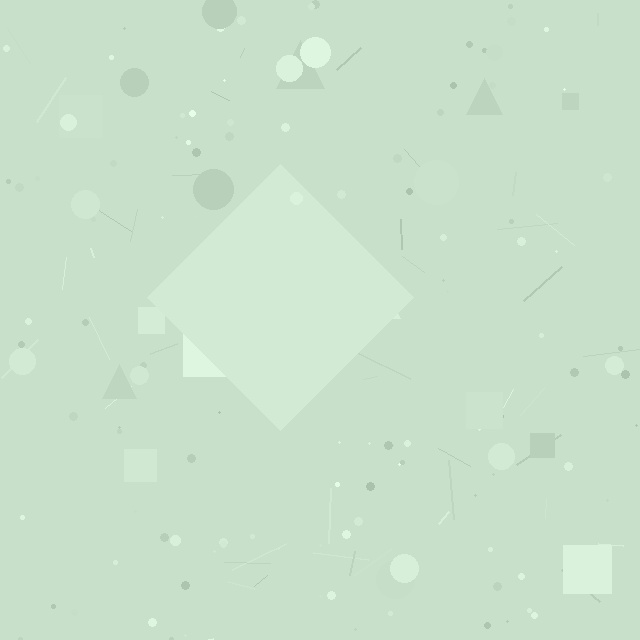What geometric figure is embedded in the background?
A diamond is embedded in the background.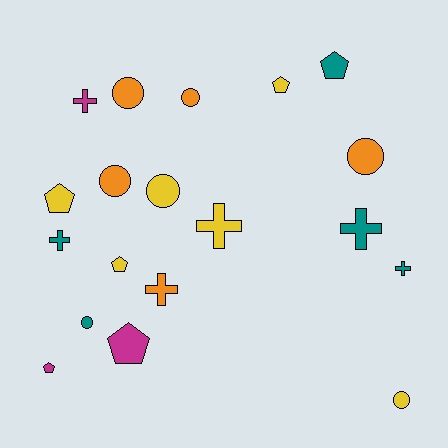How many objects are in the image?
There are 19 objects.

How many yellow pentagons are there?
There are 3 yellow pentagons.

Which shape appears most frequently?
Circle, with 7 objects.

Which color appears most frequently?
Yellow, with 6 objects.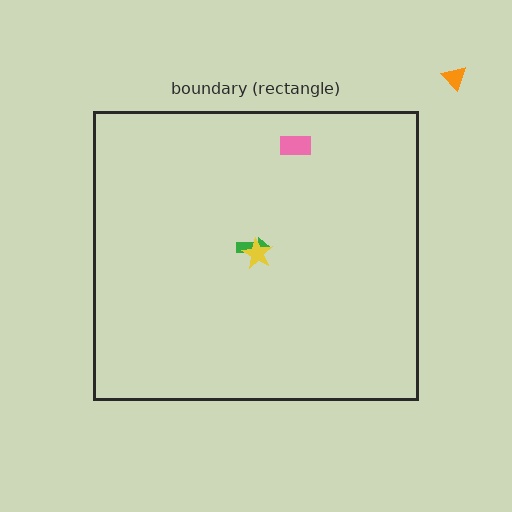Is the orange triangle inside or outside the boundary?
Outside.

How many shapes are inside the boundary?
3 inside, 1 outside.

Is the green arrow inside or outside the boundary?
Inside.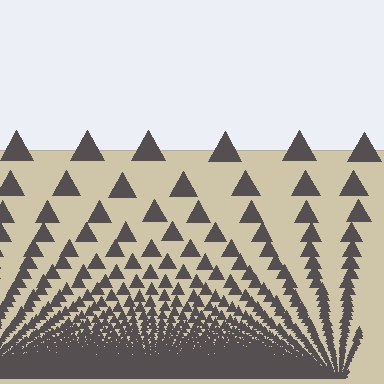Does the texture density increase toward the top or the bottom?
Density increases toward the bottom.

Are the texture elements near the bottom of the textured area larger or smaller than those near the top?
Smaller. The gradient is inverted — elements near the bottom are smaller and denser.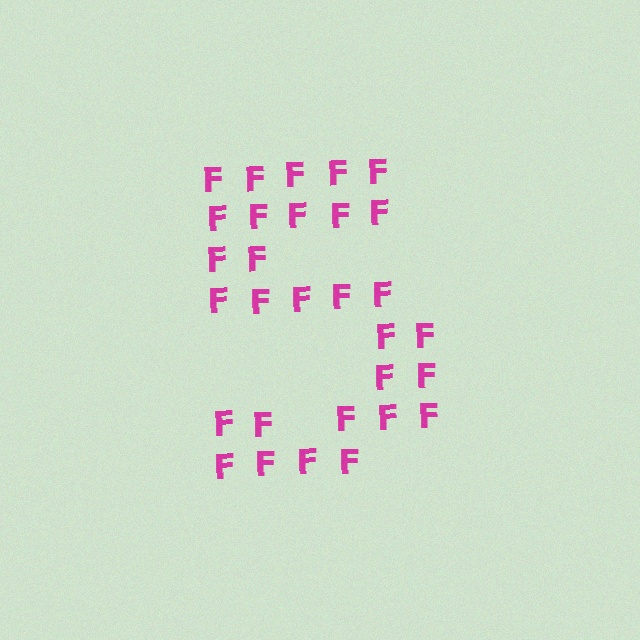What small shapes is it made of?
It is made of small letter F's.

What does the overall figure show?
The overall figure shows the digit 5.